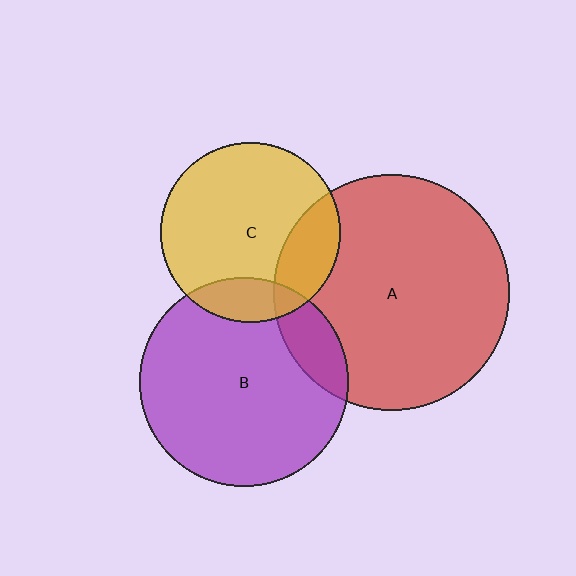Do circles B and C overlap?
Yes.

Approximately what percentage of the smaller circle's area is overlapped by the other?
Approximately 15%.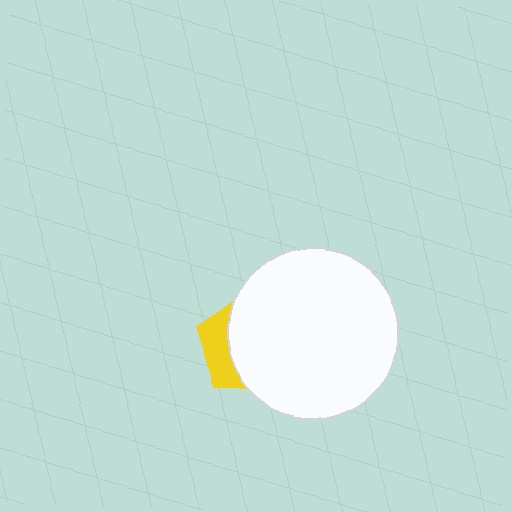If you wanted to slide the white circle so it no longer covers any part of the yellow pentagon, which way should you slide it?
Slide it right — that is the most direct way to separate the two shapes.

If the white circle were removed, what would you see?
You would see the complete yellow pentagon.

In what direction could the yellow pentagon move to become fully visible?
The yellow pentagon could move left. That would shift it out from behind the white circle entirely.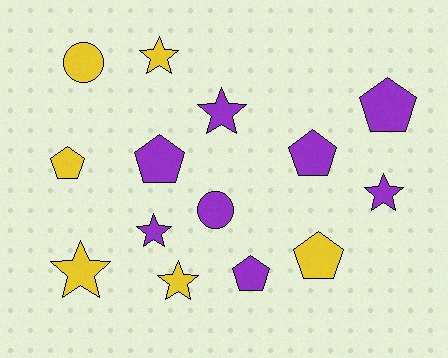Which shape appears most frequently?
Pentagon, with 6 objects.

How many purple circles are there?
There is 1 purple circle.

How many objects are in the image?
There are 14 objects.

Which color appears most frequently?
Purple, with 8 objects.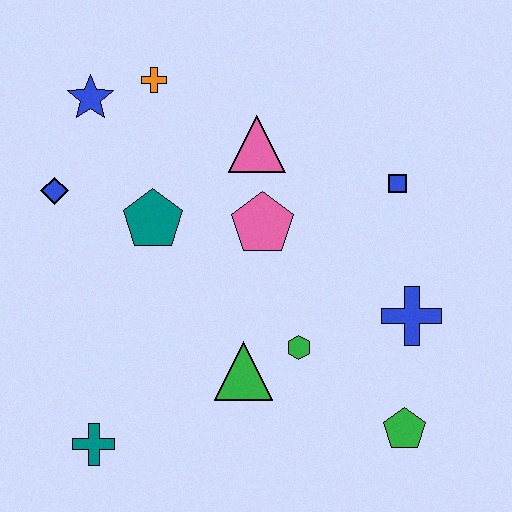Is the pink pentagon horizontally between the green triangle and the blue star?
No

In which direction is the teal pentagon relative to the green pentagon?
The teal pentagon is to the left of the green pentagon.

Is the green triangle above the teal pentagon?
No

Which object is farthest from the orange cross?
The green pentagon is farthest from the orange cross.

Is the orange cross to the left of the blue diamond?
No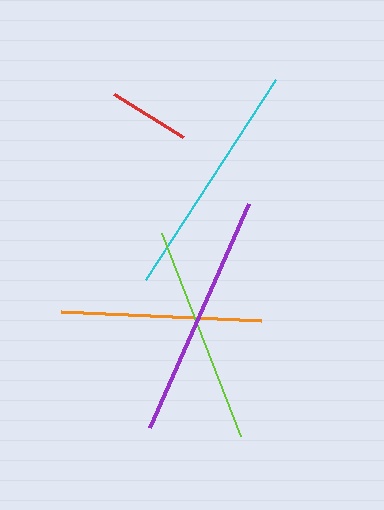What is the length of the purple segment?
The purple segment is approximately 245 pixels long.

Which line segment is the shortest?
The red line is the shortest at approximately 81 pixels.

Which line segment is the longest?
The purple line is the longest at approximately 245 pixels.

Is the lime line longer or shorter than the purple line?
The purple line is longer than the lime line.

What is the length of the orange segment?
The orange segment is approximately 200 pixels long.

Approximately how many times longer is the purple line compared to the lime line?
The purple line is approximately 1.1 times the length of the lime line.